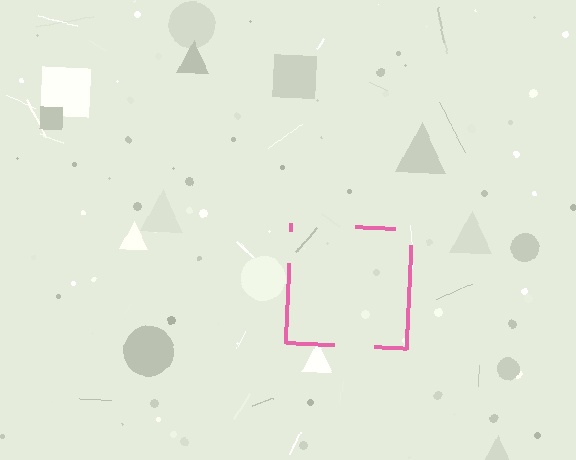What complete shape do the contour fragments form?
The contour fragments form a square.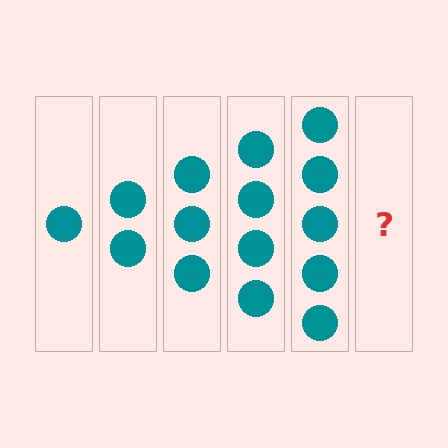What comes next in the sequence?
The next element should be 6 circles.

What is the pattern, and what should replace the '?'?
The pattern is that each step adds one more circle. The '?' should be 6 circles.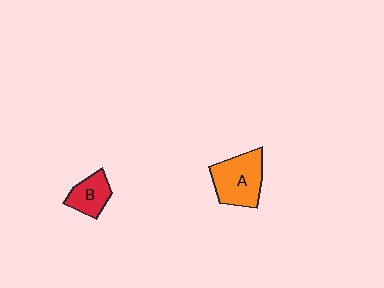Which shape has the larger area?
Shape A (orange).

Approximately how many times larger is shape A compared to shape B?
Approximately 1.7 times.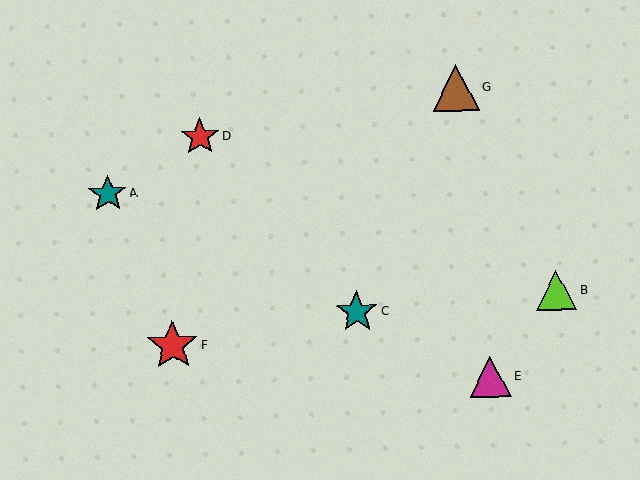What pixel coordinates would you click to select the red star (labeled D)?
Click at (200, 137) to select the red star D.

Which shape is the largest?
The red star (labeled F) is the largest.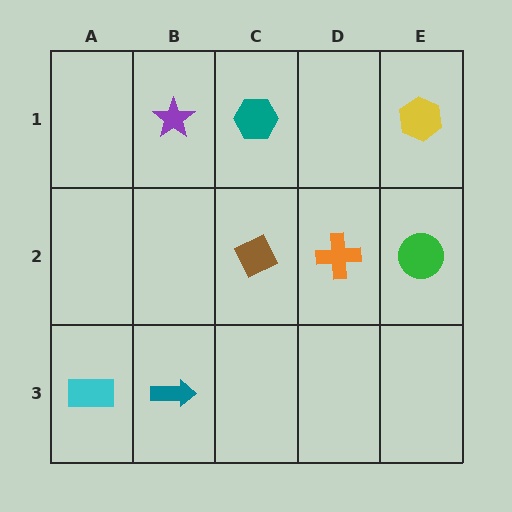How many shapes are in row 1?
3 shapes.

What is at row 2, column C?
A brown diamond.